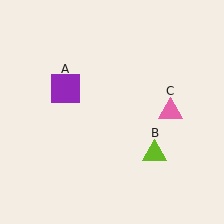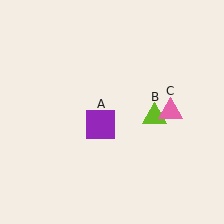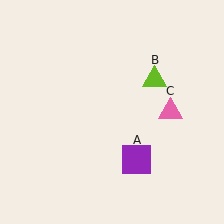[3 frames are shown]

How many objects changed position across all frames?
2 objects changed position: purple square (object A), lime triangle (object B).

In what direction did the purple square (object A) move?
The purple square (object A) moved down and to the right.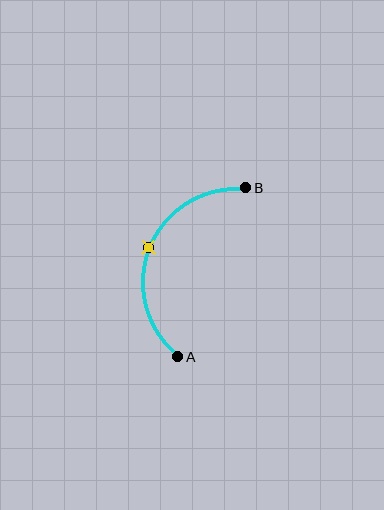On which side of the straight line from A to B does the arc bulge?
The arc bulges to the left of the straight line connecting A and B.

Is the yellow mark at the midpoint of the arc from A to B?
Yes. The yellow mark lies on the arc at equal arc-length from both A and B — it is the arc midpoint.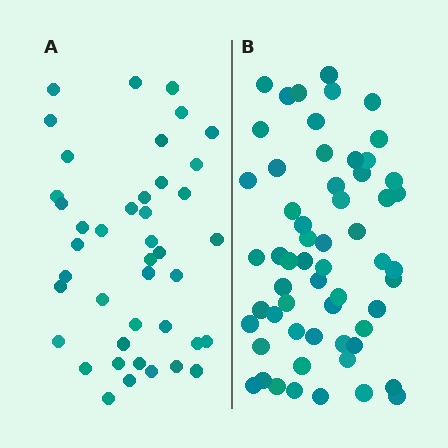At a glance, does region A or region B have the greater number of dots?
Region B (the right region) has more dots.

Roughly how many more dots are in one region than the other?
Region B has approximately 15 more dots than region A.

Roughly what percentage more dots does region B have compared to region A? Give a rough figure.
About 40% more.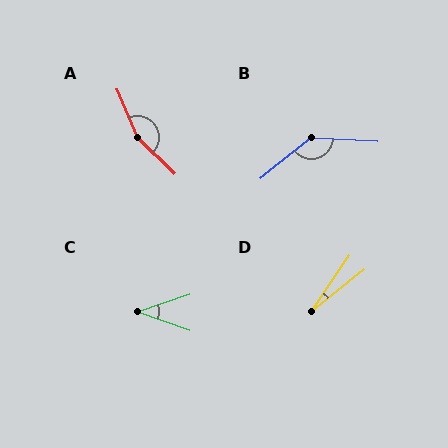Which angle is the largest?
A, at approximately 156 degrees.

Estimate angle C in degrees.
Approximately 38 degrees.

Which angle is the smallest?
D, at approximately 17 degrees.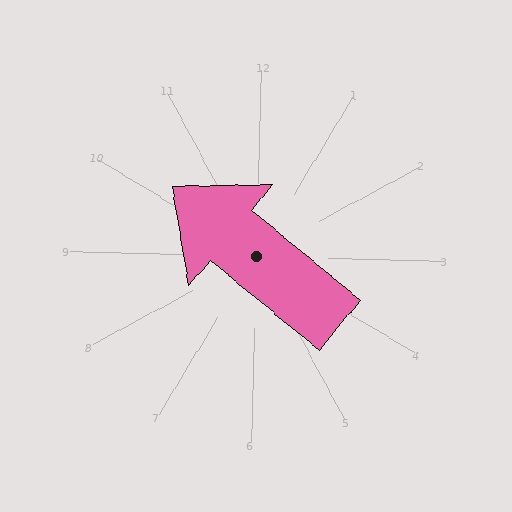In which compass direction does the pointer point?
Northwest.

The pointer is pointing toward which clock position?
Roughly 10 o'clock.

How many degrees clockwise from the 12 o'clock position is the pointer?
Approximately 308 degrees.